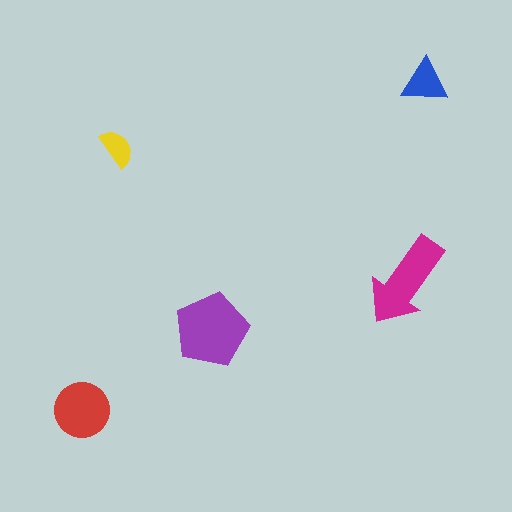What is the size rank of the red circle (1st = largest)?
3rd.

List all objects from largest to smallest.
The purple pentagon, the magenta arrow, the red circle, the blue triangle, the yellow semicircle.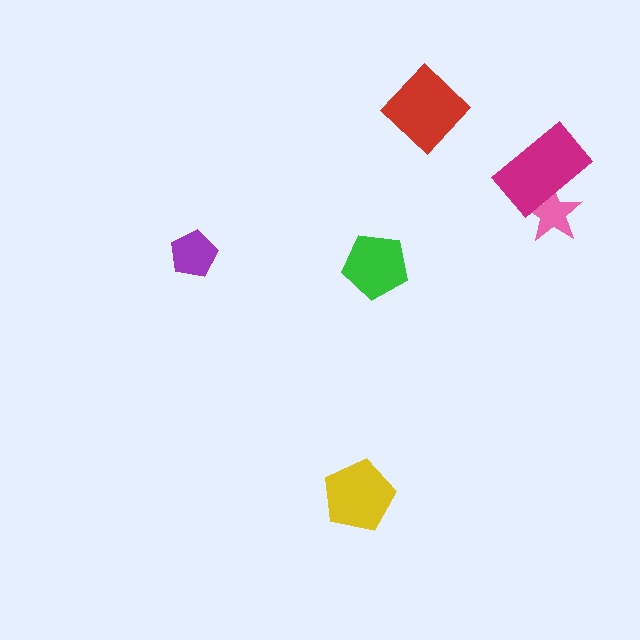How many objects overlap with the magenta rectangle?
1 object overlaps with the magenta rectangle.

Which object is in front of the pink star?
The magenta rectangle is in front of the pink star.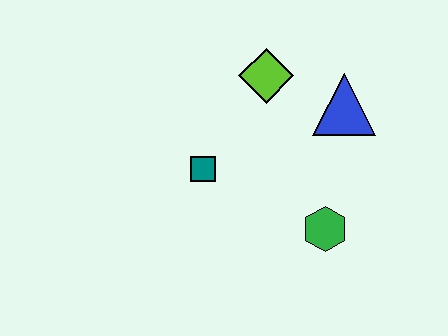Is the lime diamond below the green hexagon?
No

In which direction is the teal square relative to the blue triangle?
The teal square is to the left of the blue triangle.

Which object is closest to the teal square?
The lime diamond is closest to the teal square.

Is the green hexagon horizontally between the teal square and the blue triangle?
Yes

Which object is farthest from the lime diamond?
The green hexagon is farthest from the lime diamond.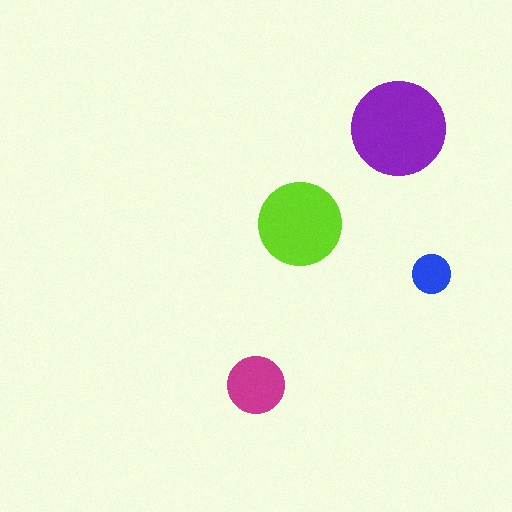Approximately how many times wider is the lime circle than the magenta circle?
About 1.5 times wider.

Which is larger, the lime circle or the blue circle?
The lime one.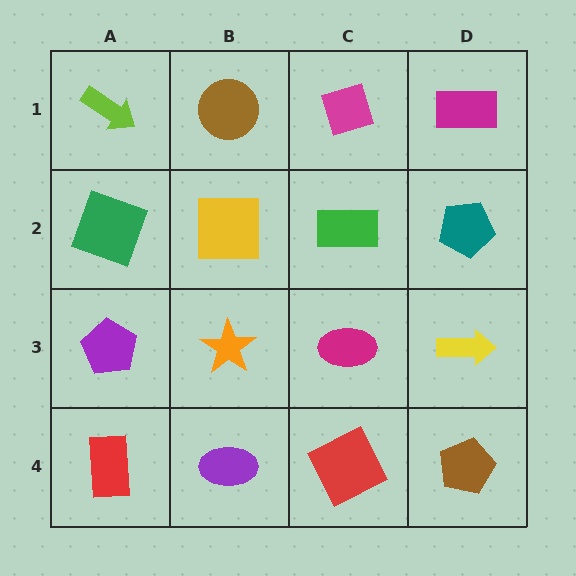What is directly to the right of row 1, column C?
A magenta rectangle.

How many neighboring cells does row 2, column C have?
4.